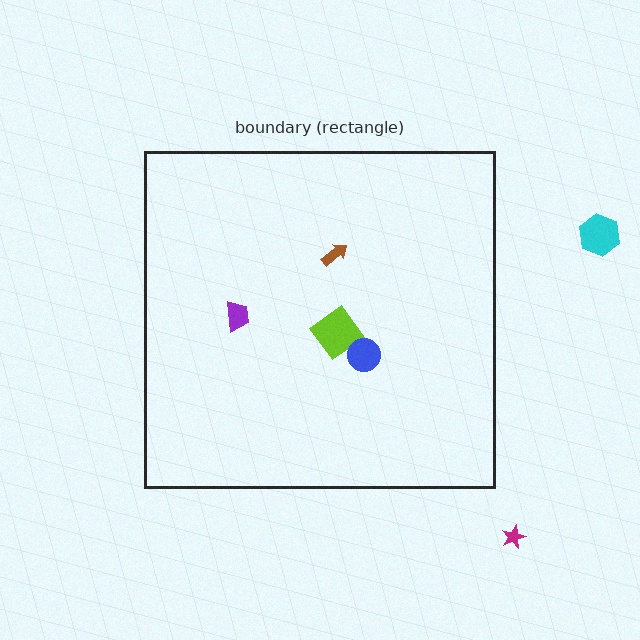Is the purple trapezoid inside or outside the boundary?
Inside.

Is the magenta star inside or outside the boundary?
Outside.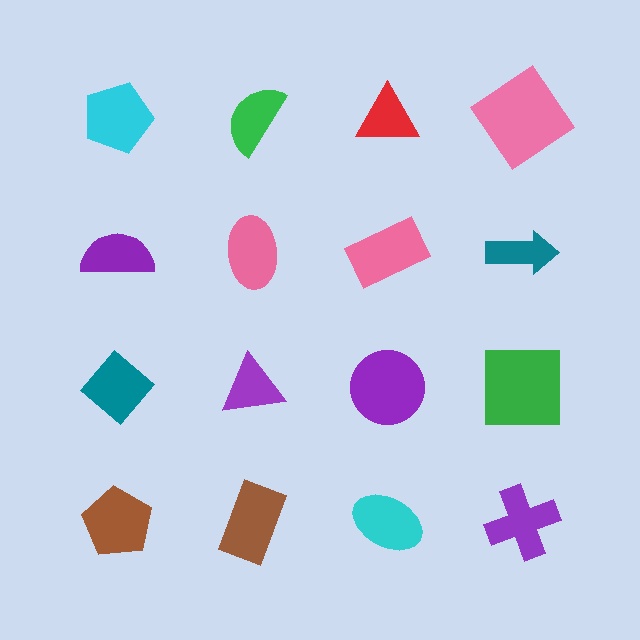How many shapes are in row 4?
4 shapes.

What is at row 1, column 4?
A pink diamond.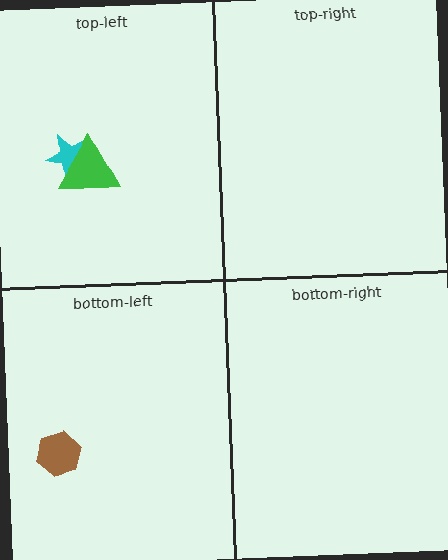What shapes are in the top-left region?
The cyan star, the green triangle.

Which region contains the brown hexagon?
The bottom-left region.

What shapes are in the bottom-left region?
The brown hexagon.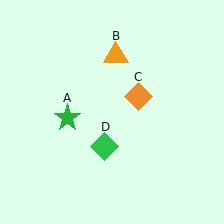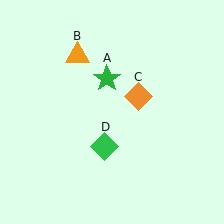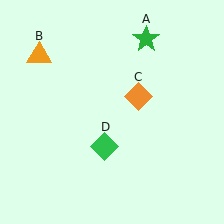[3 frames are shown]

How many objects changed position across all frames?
2 objects changed position: green star (object A), orange triangle (object B).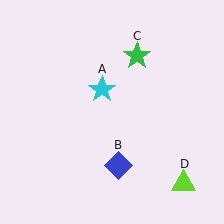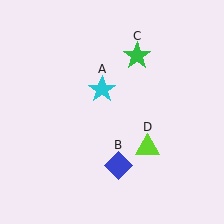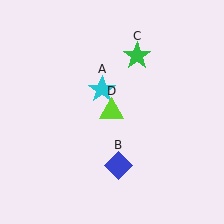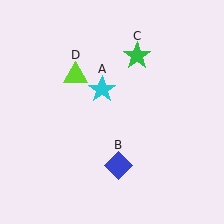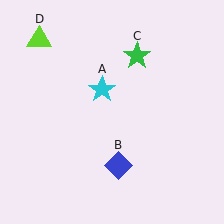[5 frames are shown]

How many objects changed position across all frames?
1 object changed position: lime triangle (object D).